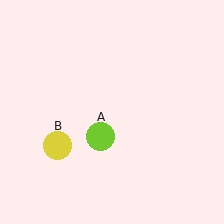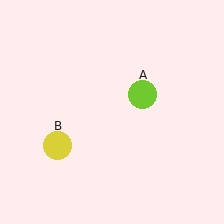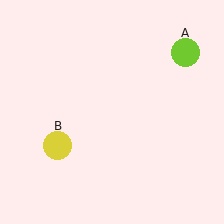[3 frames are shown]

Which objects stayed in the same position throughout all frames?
Yellow circle (object B) remained stationary.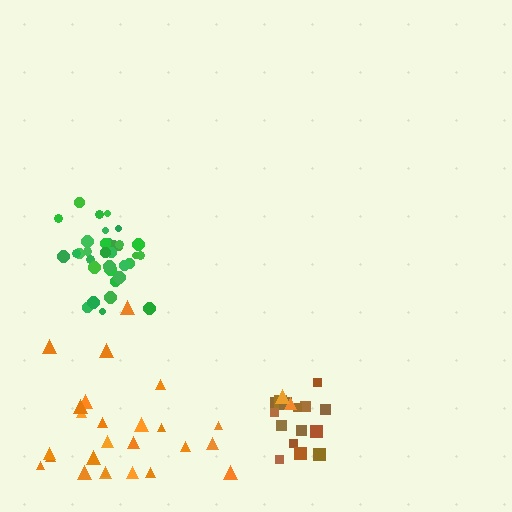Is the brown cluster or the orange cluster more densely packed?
Brown.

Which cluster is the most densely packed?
Green.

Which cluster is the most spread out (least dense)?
Orange.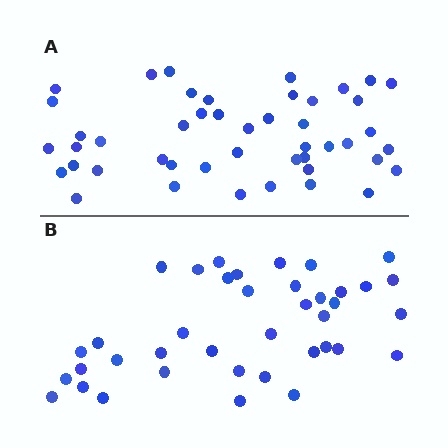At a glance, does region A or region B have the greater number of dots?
Region A (the top region) has more dots.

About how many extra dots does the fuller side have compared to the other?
Region A has roughly 8 or so more dots than region B.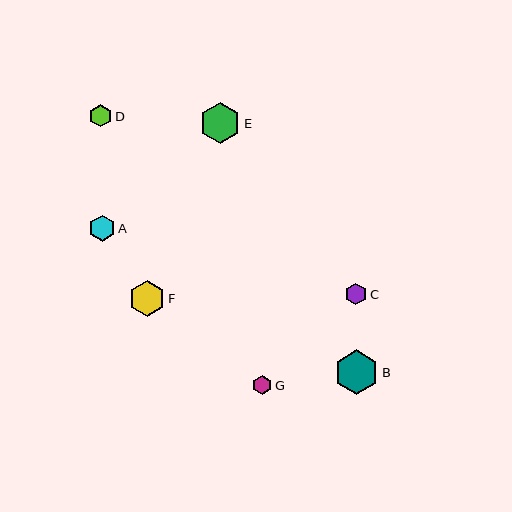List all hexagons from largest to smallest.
From largest to smallest: B, E, F, A, D, C, G.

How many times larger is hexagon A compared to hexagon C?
Hexagon A is approximately 1.2 times the size of hexagon C.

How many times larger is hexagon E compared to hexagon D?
Hexagon E is approximately 1.8 times the size of hexagon D.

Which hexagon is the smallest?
Hexagon G is the smallest with a size of approximately 20 pixels.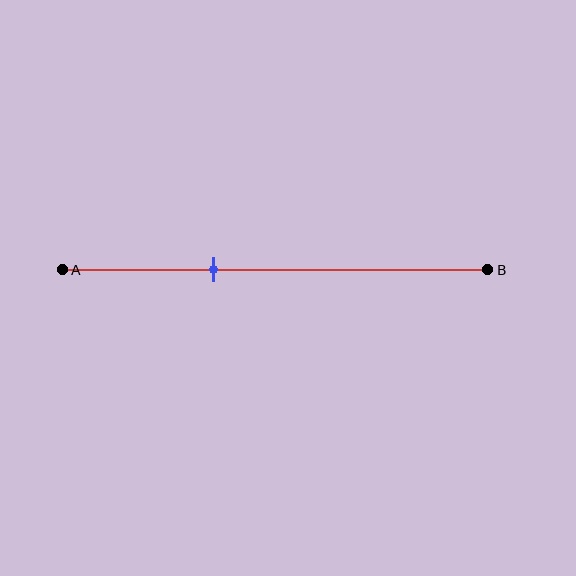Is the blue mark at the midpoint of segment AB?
No, the mark is at about 35% from A, not at the 50% midpoint.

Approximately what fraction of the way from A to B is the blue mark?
The blue mark is approximately 35% of the way from A to B.